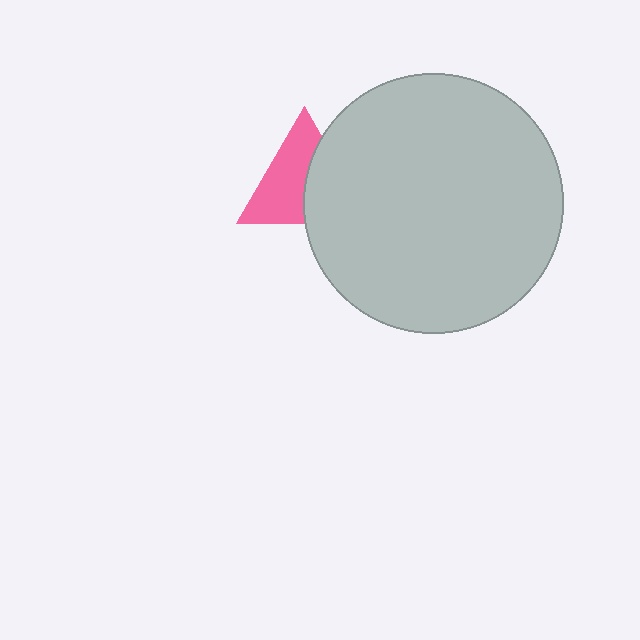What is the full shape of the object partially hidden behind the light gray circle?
The partially hidden object is a pink triangle.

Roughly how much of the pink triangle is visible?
About half of it is visible (roughly 57%).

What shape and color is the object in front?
The object in front is a light gray circle.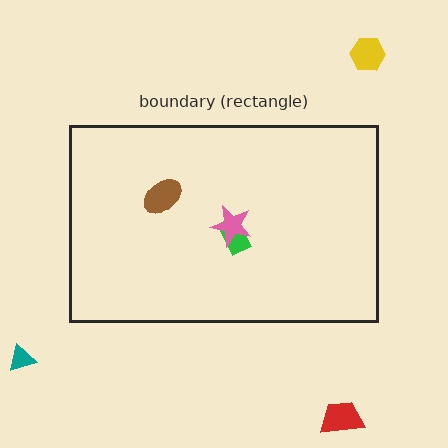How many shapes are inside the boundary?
3 inside, 3 outside.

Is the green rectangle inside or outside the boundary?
Inside.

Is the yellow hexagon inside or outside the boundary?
Outside.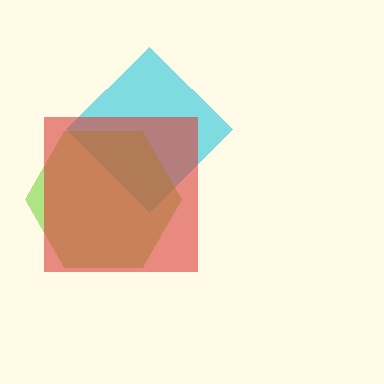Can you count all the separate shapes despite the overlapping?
Yes, there are 3 separate shapes.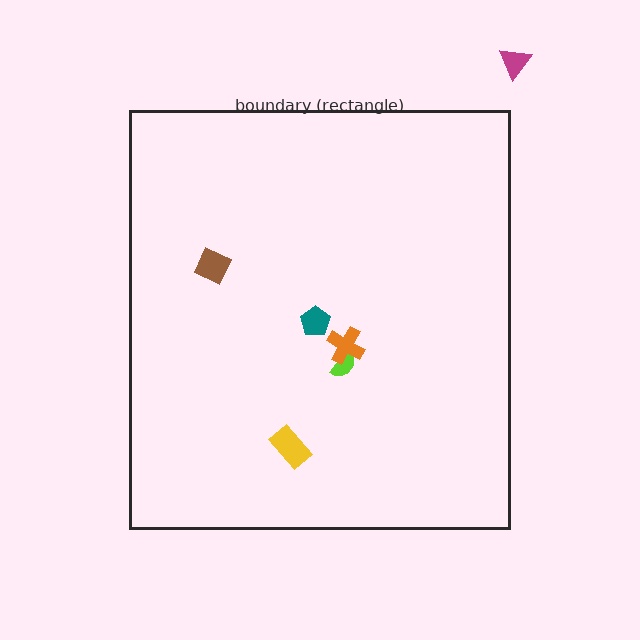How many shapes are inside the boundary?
5 inside, 1 outside.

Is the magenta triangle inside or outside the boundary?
Outside.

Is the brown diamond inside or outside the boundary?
Inside.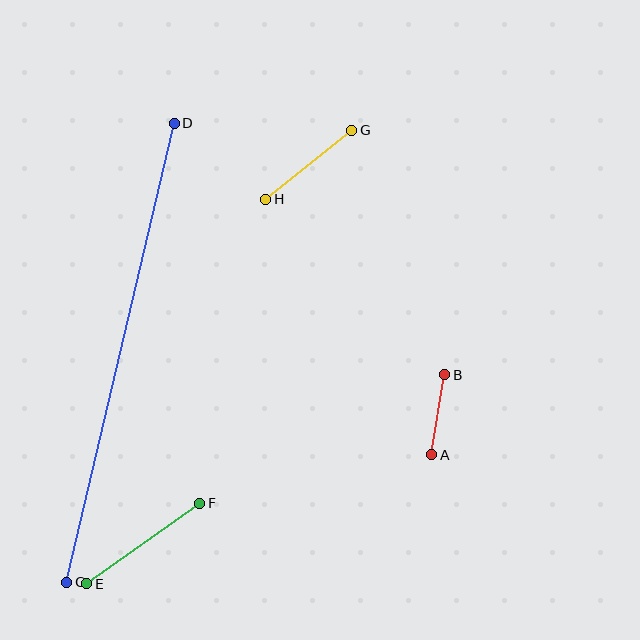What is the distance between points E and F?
The distance is approximately 139 pixels.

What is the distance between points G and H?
The distance is approximately 110 pixels.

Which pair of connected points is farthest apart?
Points C and D are farthest apart.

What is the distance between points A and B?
The distance is approximately 81 pixels.